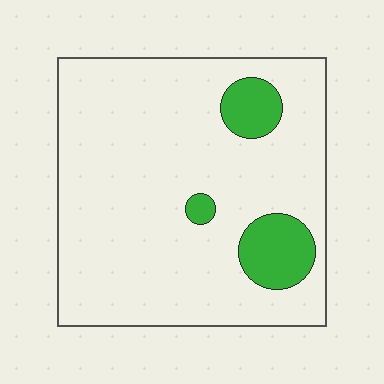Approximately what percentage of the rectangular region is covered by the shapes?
Approximately 10%.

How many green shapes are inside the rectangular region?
3.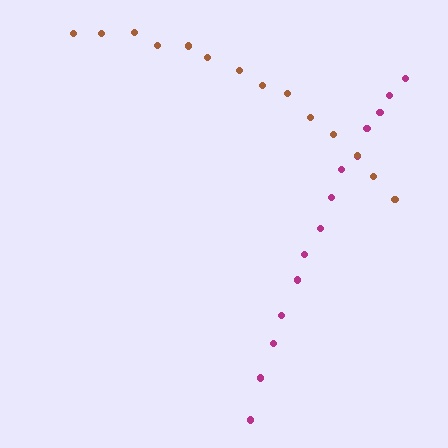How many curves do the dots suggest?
There are 2 distinct paths.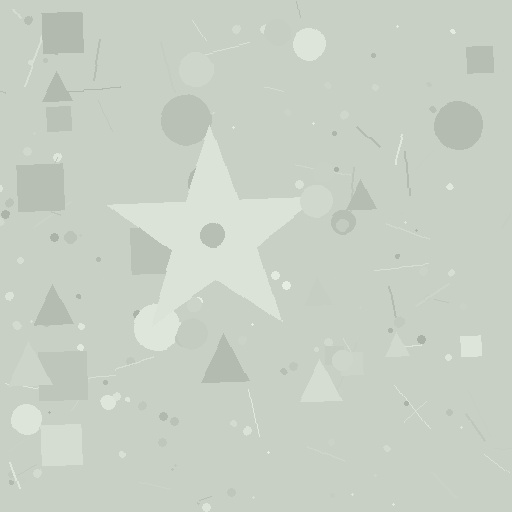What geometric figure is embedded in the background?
A star is embedded in the background.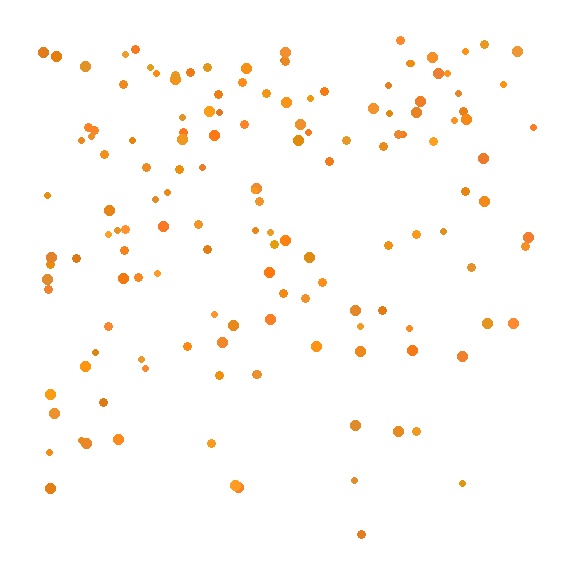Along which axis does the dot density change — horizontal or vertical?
Vertical.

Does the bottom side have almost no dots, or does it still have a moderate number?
Still a moderate number, just noticeably fewer than the top.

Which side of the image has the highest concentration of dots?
The top.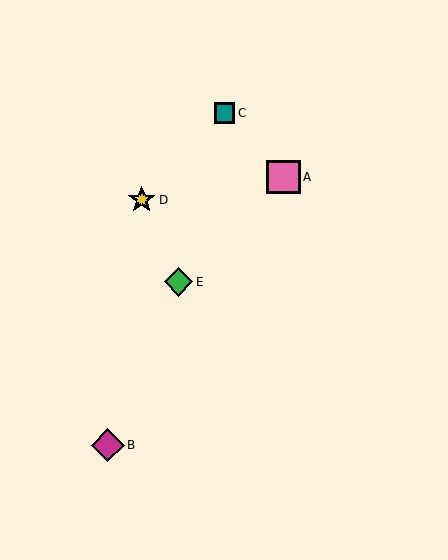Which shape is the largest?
The pink square (labeled A) is the largest.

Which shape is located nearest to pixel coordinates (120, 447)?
The magenta diamond (labeled B) at (108, 445) is nearest to that location.